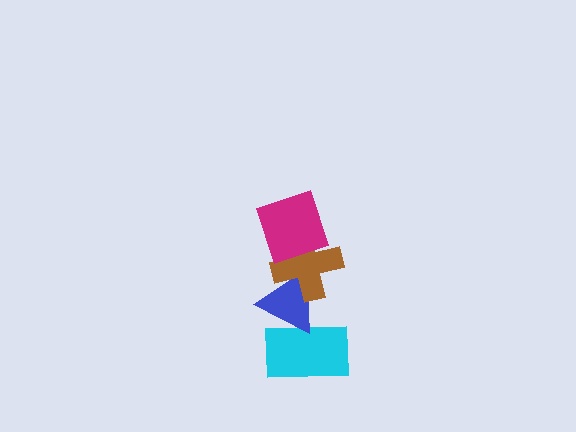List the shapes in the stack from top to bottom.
From top to bottom: the magenta square, the brown cross, the blue triangle, the cyan rectangle.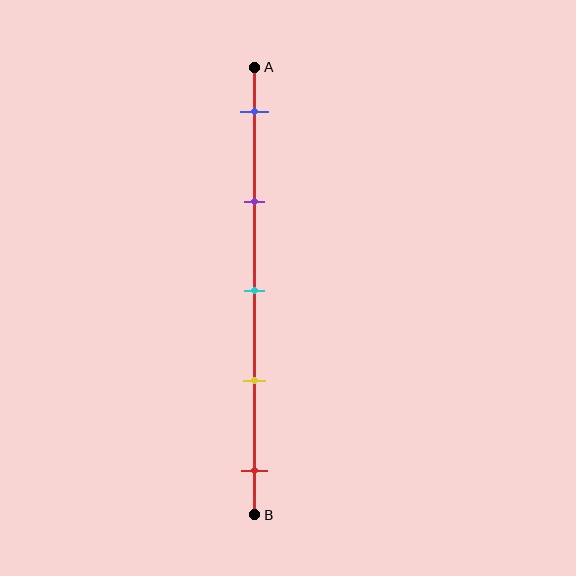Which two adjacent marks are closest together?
The cyan and yellow marks are the closest adjacent pair.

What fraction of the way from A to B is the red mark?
The red mark is approximately 90% (0.9) of the way from A to B.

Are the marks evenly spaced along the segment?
Yes, the marks are approximately evenly spaced.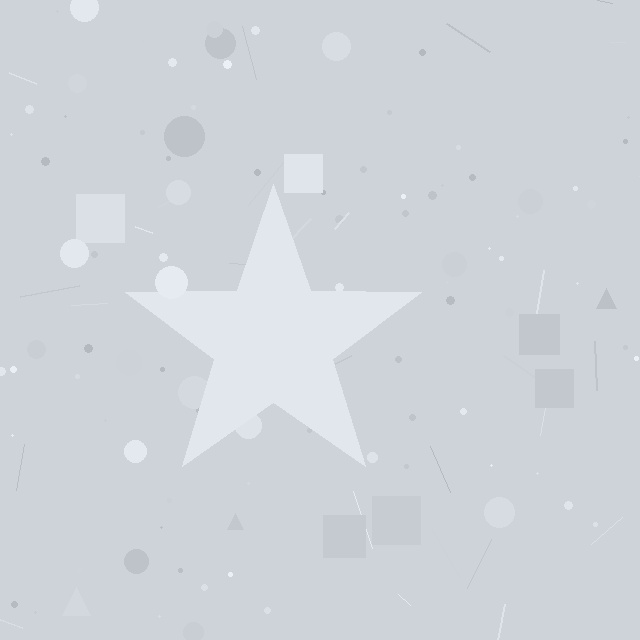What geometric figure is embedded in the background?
A star is embedded in the background.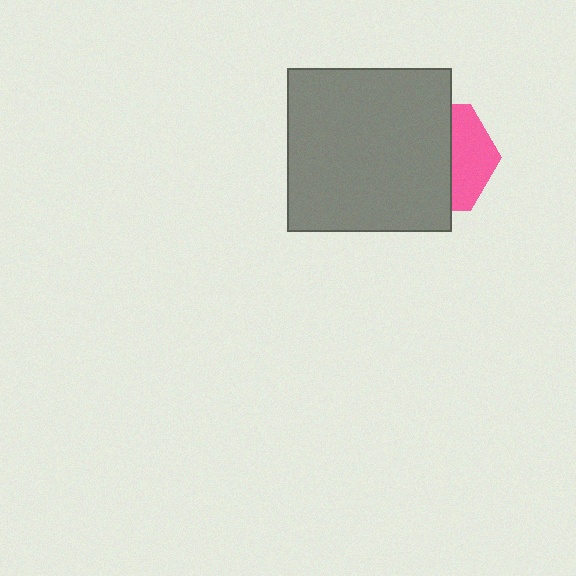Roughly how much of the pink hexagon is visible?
A small part of it is visible (roughly 38%).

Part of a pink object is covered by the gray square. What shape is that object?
It is a hexagon.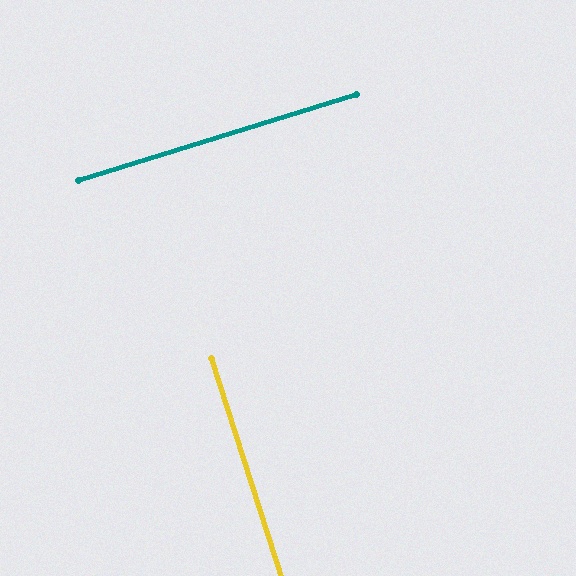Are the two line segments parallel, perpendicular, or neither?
Perpendicular — they meet at approximately 89°.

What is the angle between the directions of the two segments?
Approximately 89 degrees.